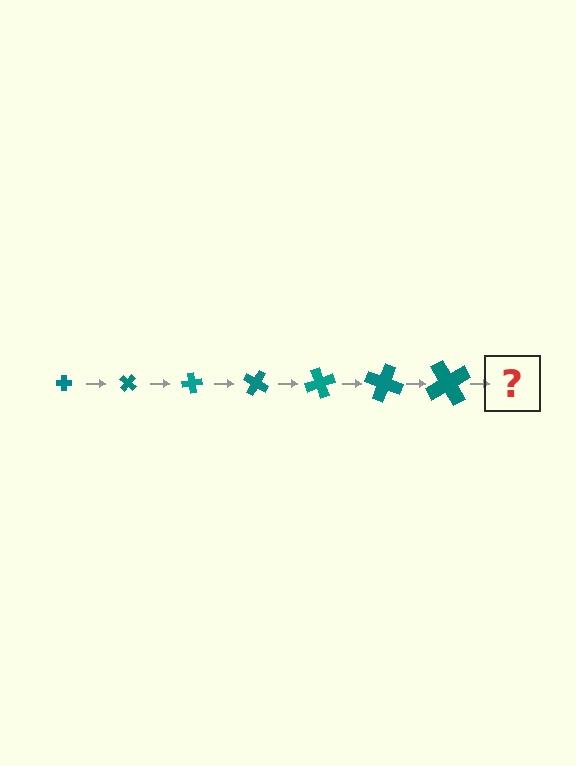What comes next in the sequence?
The next element should be a cross, larger than the previous one and rotated 280 degrees from the start.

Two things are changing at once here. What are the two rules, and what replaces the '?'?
The two rules are that the cross grows larger each step and it rotates 40 degrees each step. The '?' should be a cross, larger than the previous one and rotated 280 degrees from the start.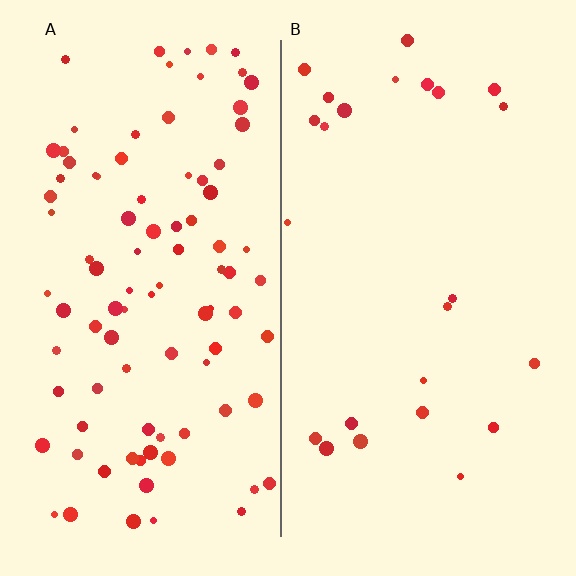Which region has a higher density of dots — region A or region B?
A (the left).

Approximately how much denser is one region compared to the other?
Approximately 3.6× — region A over region B.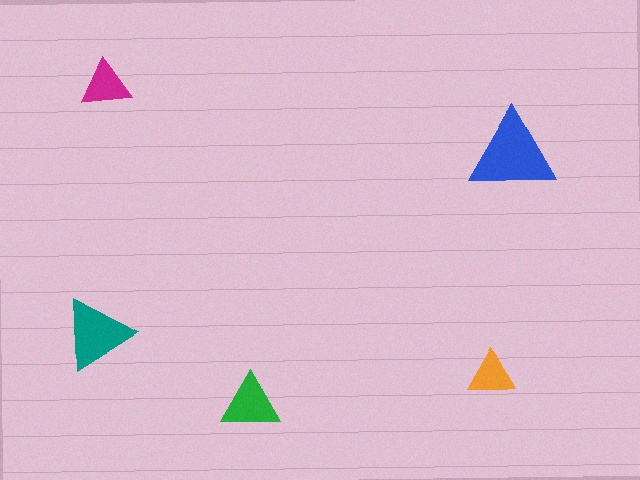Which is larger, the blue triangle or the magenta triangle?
The blue one.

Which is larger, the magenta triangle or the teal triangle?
The teal one.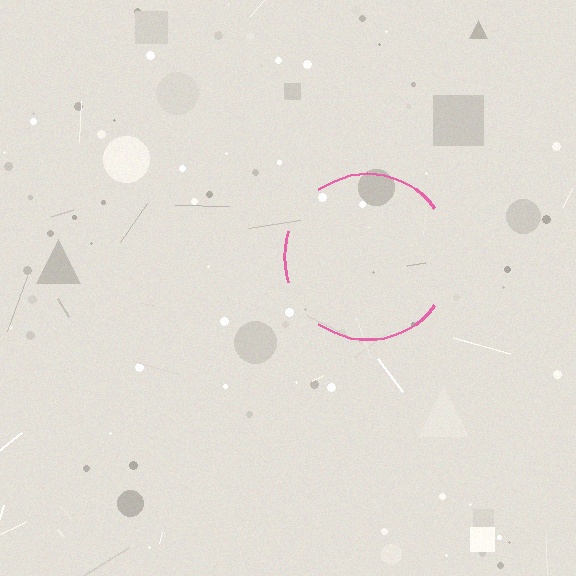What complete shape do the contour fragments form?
The contour fragments form a circle.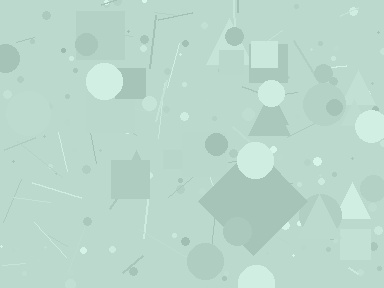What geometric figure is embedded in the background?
A diamond is embedded in the background.